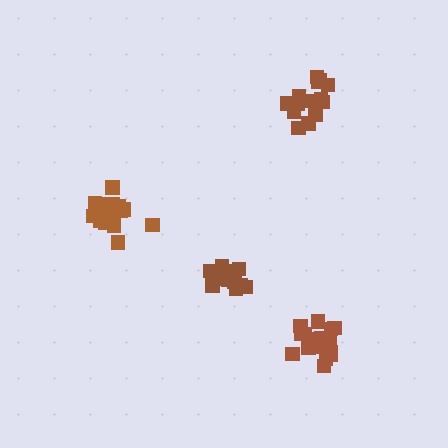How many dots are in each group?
Group 1: 18 dots, Group 2: 14 dots, Group 3: 17 dots, Group 4: 19 dots (68 total).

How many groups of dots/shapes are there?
There are 4 groups.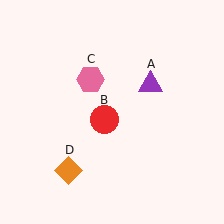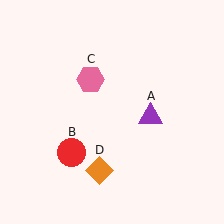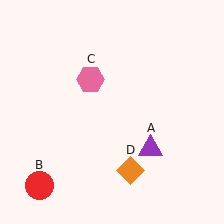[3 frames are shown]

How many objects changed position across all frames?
3 objects changed position: purple triangle (object A), red circle (object B), orange diamond (object D).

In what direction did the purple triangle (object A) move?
The purple triangle (object A) moved down.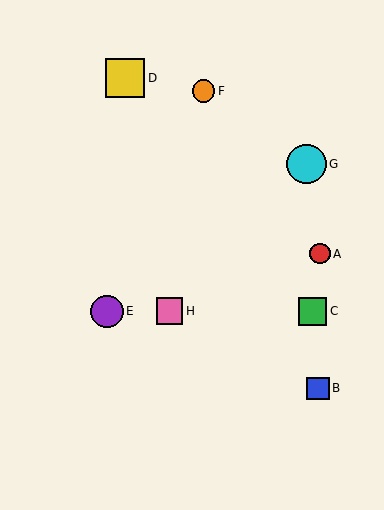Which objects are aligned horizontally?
Objects C, E, H are aligned horizontally.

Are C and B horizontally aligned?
No, C is at y≈311 and B is at y≈388.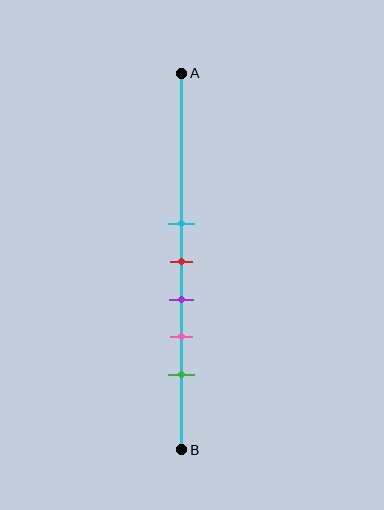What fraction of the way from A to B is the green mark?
The green mark is approximately 80% (0.8) of the way from A to B.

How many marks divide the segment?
There are 5 marks dividing the segment.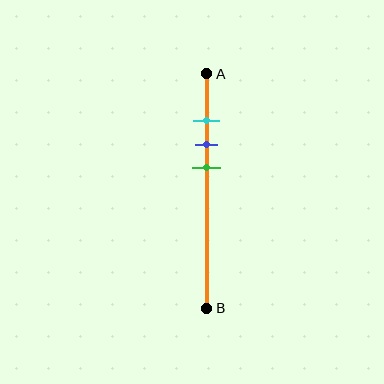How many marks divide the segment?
There are 3 marks dividing the segment.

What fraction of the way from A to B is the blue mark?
The blue mark is approximately 30% (0.3) of the way from A to B.